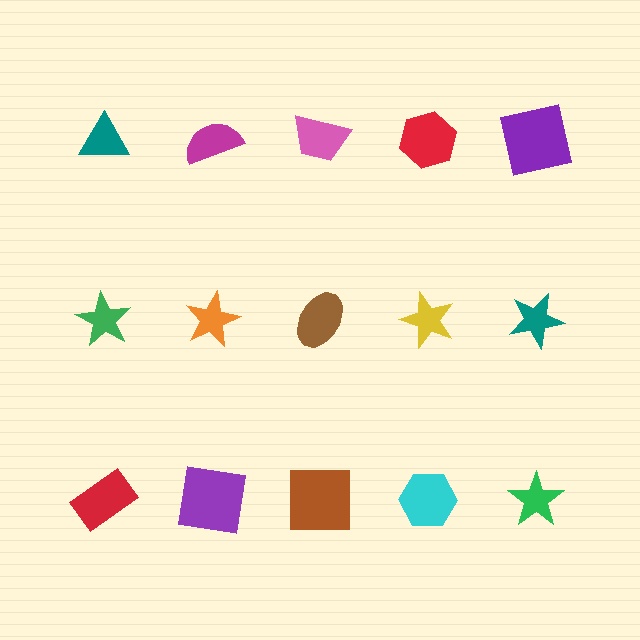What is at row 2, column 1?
A green star.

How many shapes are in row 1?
5 shapes.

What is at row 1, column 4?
A red hexagon.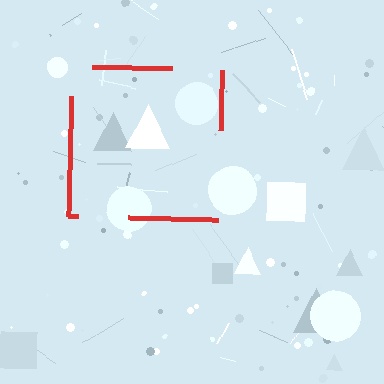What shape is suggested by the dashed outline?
The dashed outline suggests a square.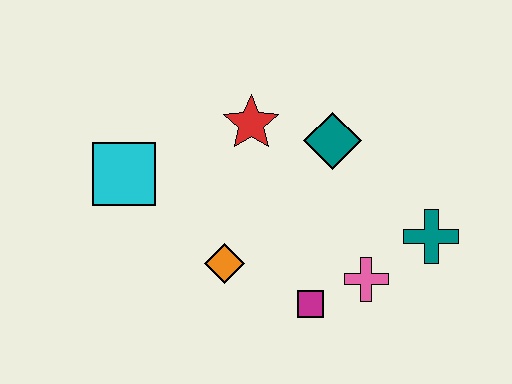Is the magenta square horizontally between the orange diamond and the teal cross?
Yes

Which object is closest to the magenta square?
The pink cross is closest to the magenta square.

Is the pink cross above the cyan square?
No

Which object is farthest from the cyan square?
The teal cross is farthest from the cyan square.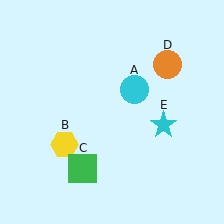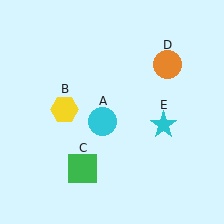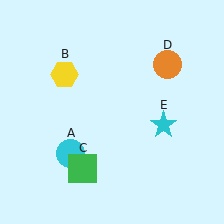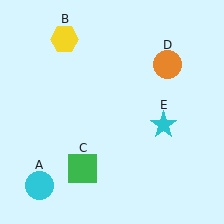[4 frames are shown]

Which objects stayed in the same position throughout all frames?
Green square (object C) and orange circle (object D) and cyan star (object E) remained stationary.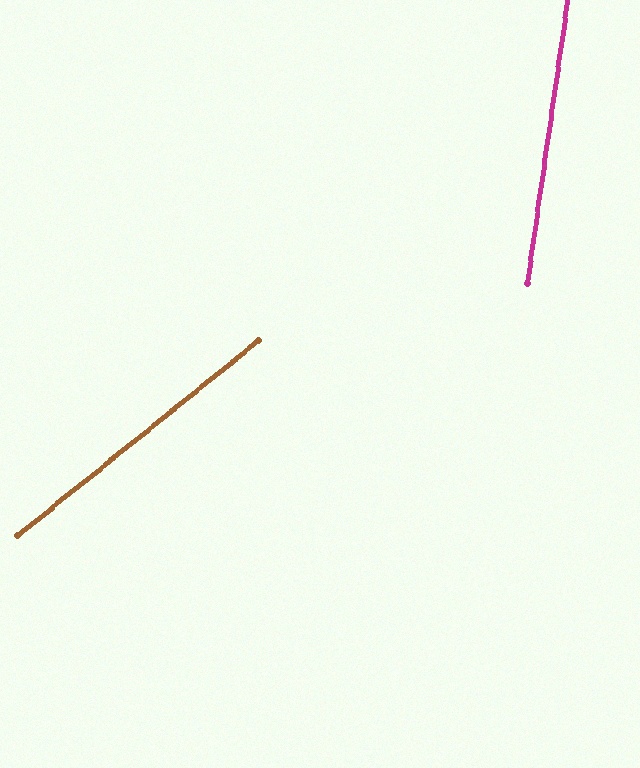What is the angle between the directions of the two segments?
Approximately 43 degrees.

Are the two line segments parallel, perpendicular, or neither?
Neither parallel nor perpendicular — they differ by about 43°.